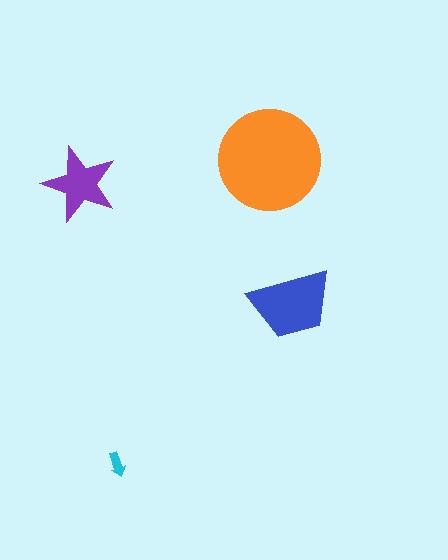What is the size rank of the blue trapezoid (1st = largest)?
2nd.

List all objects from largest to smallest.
The orange circle, the blue trapezoid, the purple star, the cyan arrow.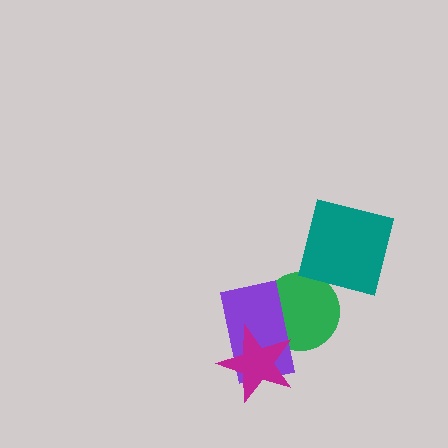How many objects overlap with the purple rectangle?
2 objects overlap with the purple rectangle.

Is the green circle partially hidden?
Yes, it is partially covered by another shape.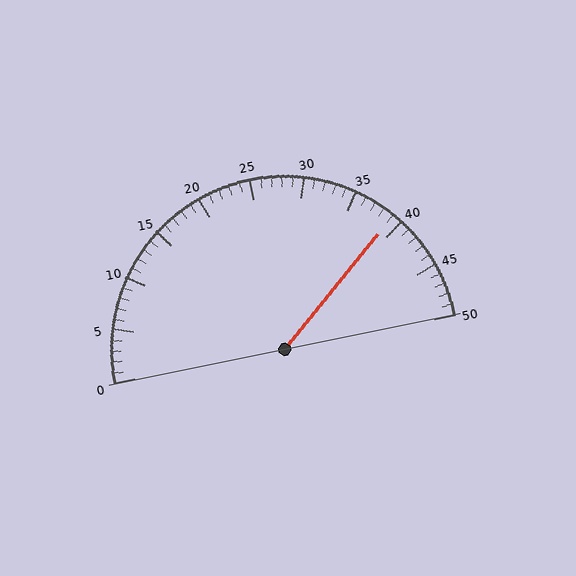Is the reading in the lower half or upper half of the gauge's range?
The reading is in the upper half of the range (0 to 50).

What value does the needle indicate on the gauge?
The needle indicates approximately 39.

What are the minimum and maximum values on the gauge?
The gauge ranges from 0 to 50.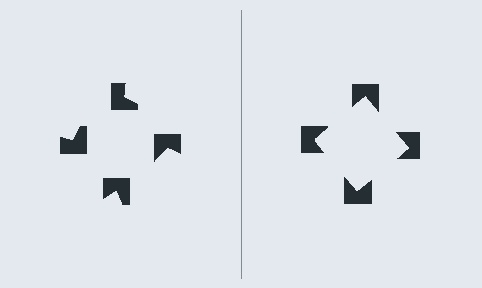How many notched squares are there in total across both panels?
8 — 4 on each side.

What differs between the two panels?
The notched squares are positioned identically on both sides; only the wedge orientations differ. On the right they align to a square; on the left they are misaligned.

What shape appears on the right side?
An illusory square.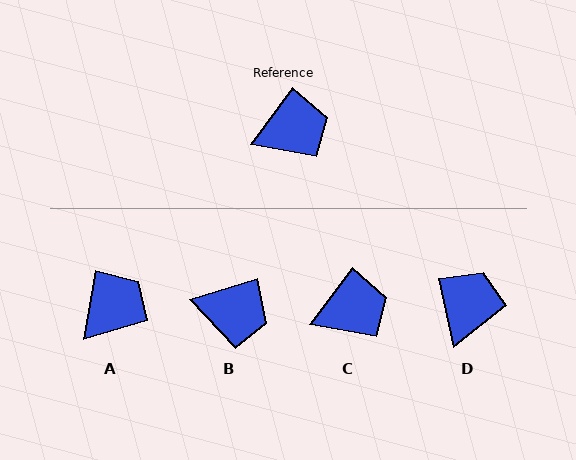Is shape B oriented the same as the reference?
No, it is off by about 37 degrees.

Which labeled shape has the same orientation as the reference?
C.